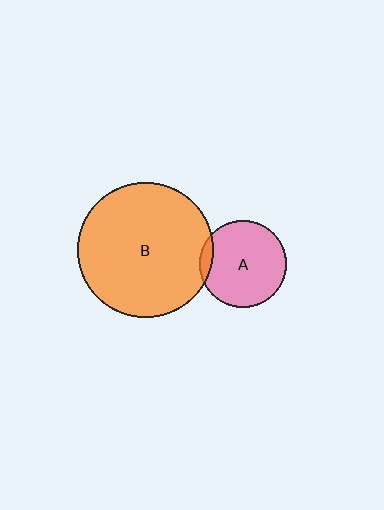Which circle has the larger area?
Circle B (orange).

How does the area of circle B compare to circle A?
Approximately 2.4 times.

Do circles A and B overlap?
Yes.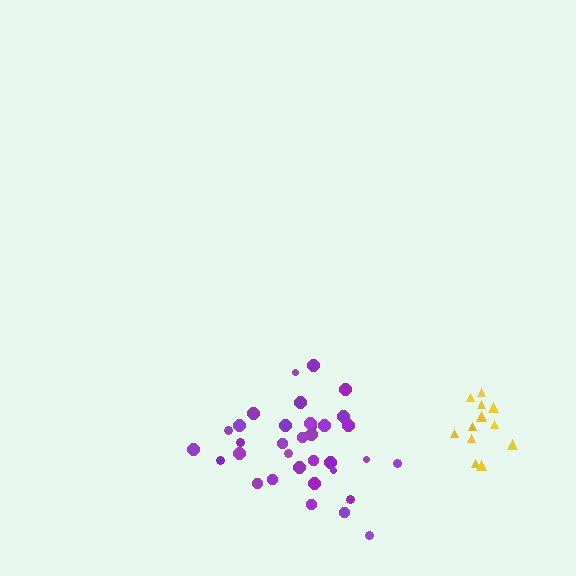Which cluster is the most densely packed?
Yellow.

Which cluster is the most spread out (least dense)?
Purple.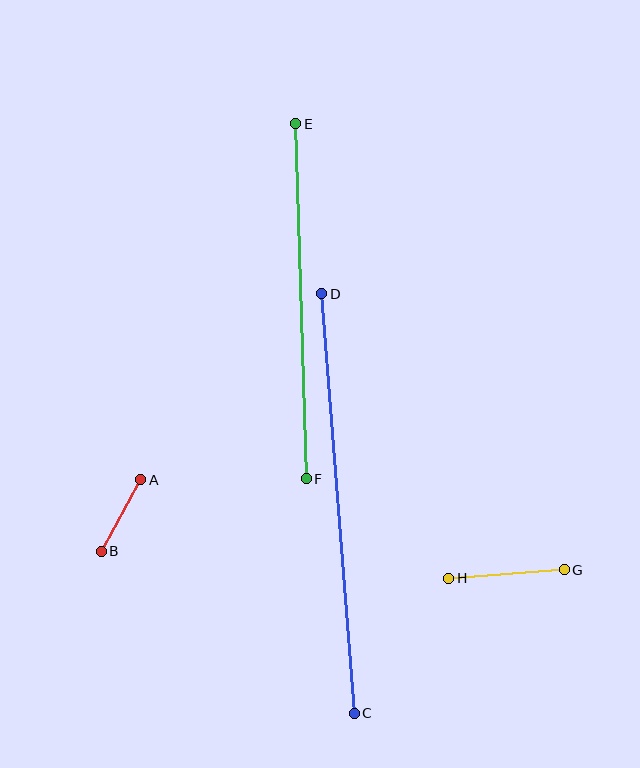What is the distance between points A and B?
The distance is approximately 82 pixels.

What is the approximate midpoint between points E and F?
The midpoint is at approximately (301, 301) pixels.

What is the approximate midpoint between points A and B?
The midpoint is at approximately (121, 515) pixels.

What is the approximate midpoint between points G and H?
The midpoint is at approximately (507, 574) pixels.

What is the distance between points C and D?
The distance is approximately 421 pixels.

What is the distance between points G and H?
The distance is approximately 116 pixels.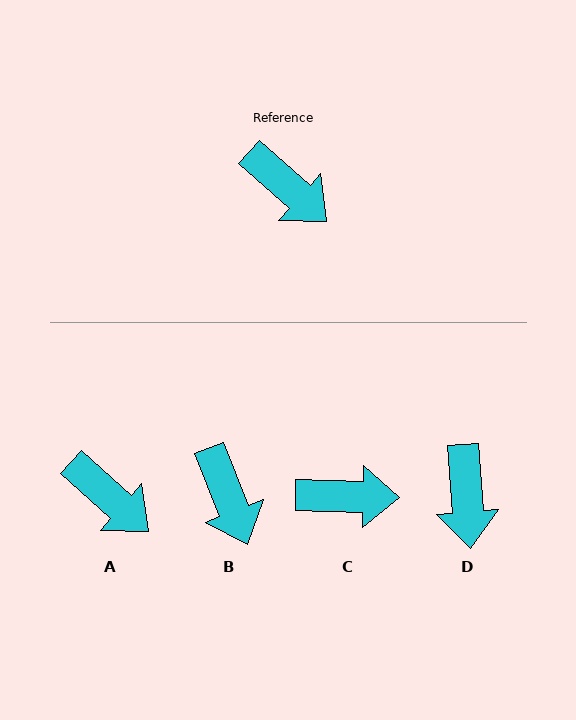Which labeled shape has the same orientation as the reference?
A.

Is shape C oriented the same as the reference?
No, it is off by about 41 degrees.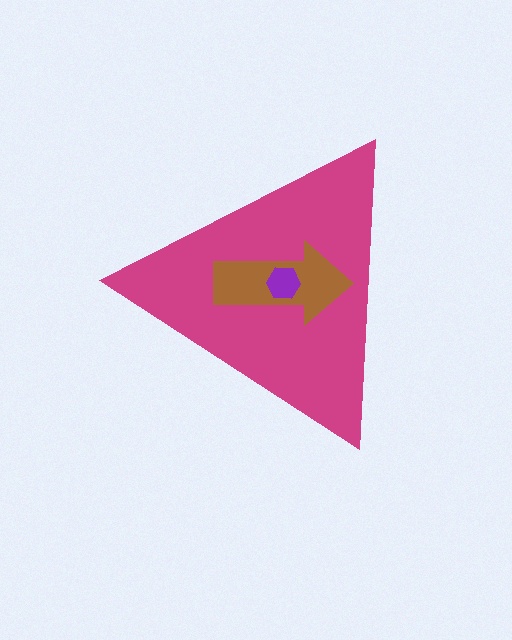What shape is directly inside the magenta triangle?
The brown arrow.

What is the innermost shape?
The purple hexagon.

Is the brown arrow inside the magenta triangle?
Yes.